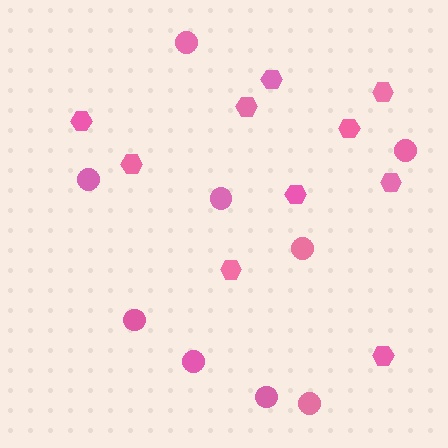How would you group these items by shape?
There are 2 groups: one group of circles (9) and one group of hexagons (10).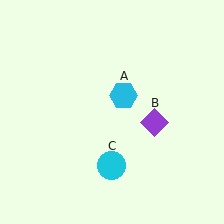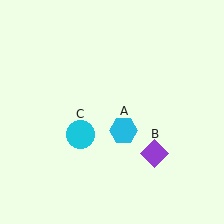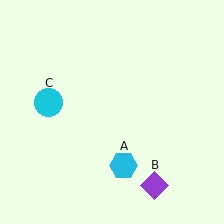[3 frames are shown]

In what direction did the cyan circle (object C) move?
The cyan circle (object C) moved up and to the left.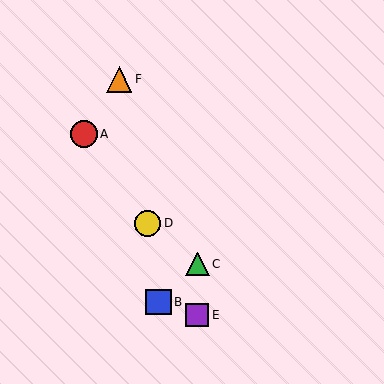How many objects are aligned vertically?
2 objects (C, E) are aligned vertically.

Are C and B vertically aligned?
No, C is at x≈197 and B is at x≈158.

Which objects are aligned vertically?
Objects C, E are aligned vertically.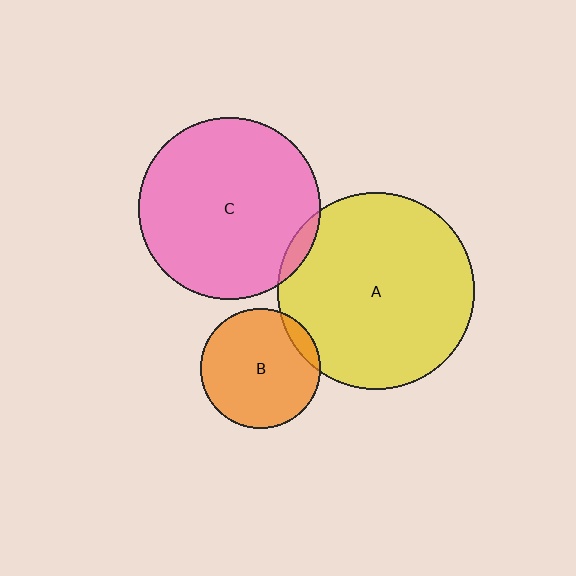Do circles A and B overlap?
Yes.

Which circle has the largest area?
Circle A (yellow).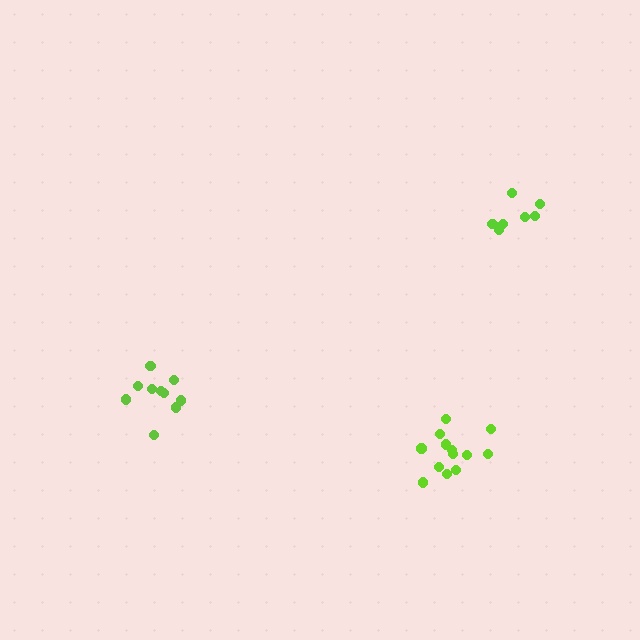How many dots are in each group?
Group 1: 7 dots, Group 2: 10 dots, Group 3: 13 dots (30 total).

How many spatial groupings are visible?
There are 3 spatial groupings.